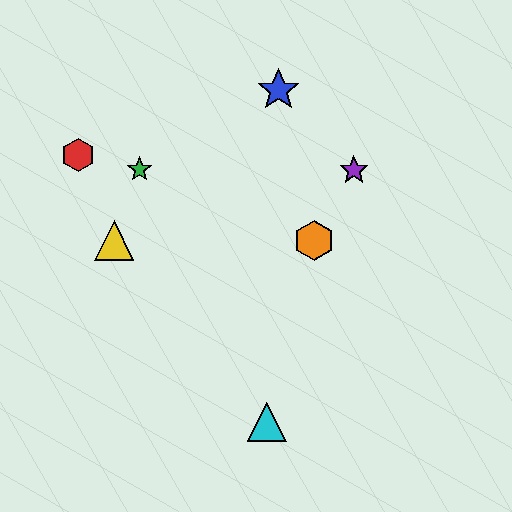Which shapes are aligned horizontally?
The yellow triangle, the orange hexagon are aligned horizontally.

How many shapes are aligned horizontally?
2 shapes (the yellow triangle, the orange hexagon) are aligned horizontally.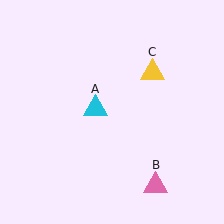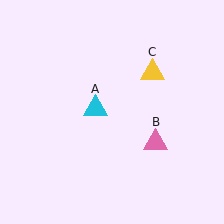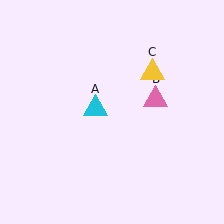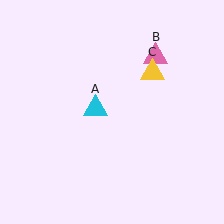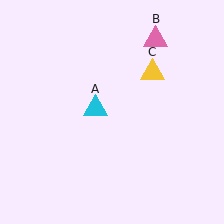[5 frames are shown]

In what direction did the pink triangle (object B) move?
The pink triangle (object B) moved up.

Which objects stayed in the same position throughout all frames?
Cyan triangle (object A) and yellow triangle (object C) remained stationary.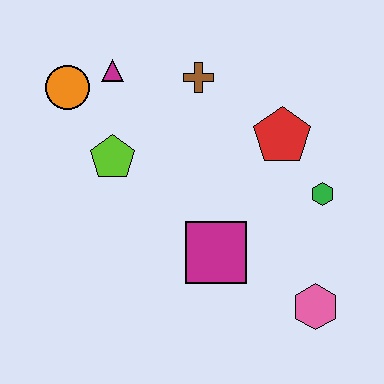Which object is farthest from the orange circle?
The pink hexagon is farthest from the orange circle.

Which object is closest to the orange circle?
The magenta triangle is closest to the orange circle.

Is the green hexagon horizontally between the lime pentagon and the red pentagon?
No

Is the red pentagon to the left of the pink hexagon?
Yes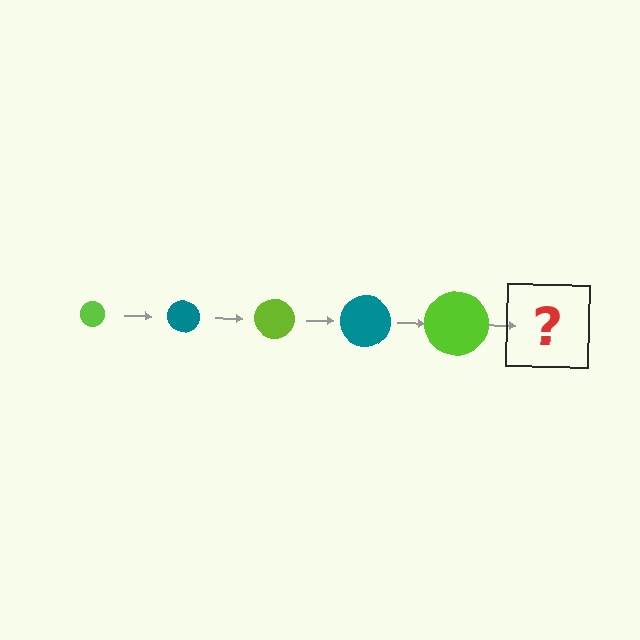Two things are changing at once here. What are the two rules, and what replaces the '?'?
The two rules are that the circle grows larger each step and the color cycles through lime and teal. The '?' should be a teal circle, larger than the previous one.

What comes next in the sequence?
The next element should be a teal circle, larger than the previous one.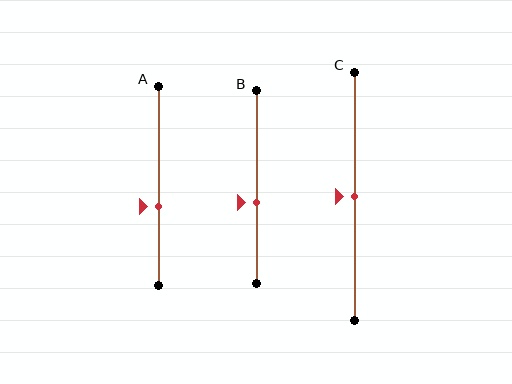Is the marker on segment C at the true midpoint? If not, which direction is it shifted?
Yes, the marker on segment C is at the true midpoint.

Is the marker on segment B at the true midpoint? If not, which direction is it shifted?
No, the marker on segment B is shifted downward by about 8% of the segment length.